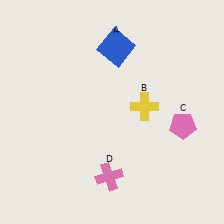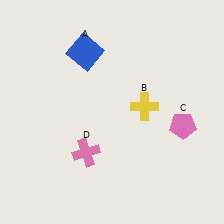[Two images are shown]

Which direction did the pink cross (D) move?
The pink cross (D) moved up.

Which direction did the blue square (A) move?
The blue square (A) moved left.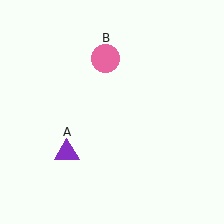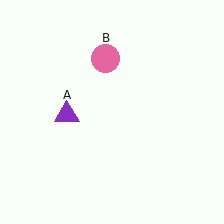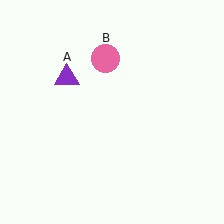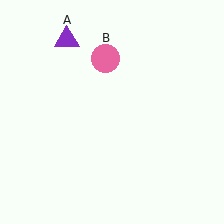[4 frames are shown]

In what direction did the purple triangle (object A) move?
The purple triangle (object A) moved up.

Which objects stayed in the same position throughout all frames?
Pink circle (object B) remained stationary.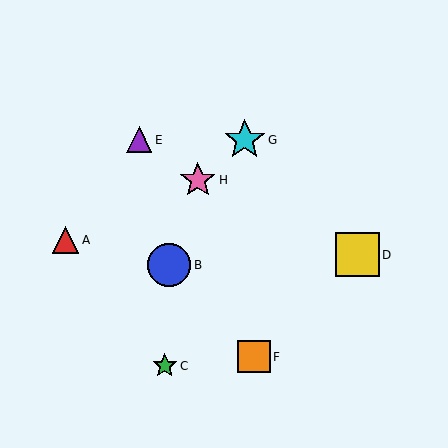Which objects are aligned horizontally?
Objects E, G are aligned horizontally.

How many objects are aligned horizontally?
2 objects (E, G) are aligned horizontally.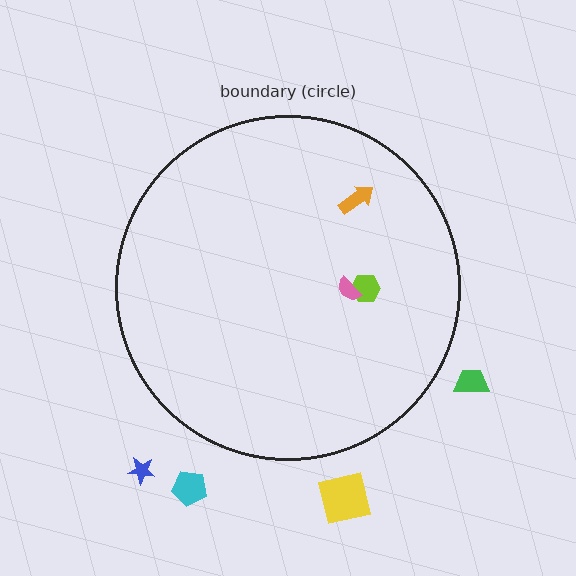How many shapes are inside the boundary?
3 inside, 4 outside.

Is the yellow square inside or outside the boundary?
Outside.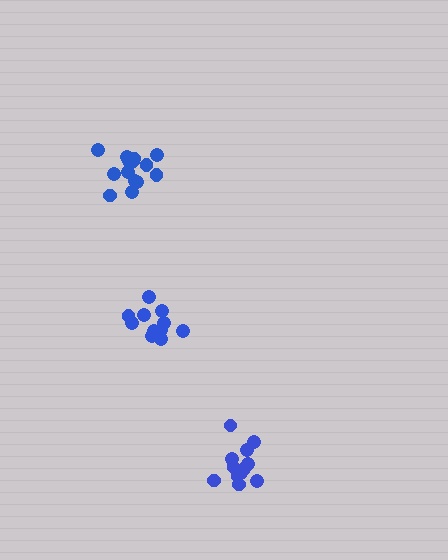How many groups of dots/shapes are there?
There are 3 groups.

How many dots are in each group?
Group 1: 12 dots, Group 2: 14 dots, Group 3: 13 dots (39 total).